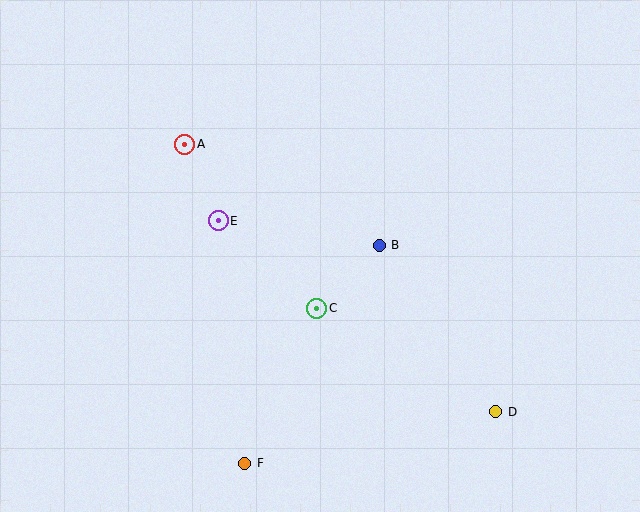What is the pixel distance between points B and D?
The distance between B and D is 203 pixels.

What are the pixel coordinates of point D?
Point D is at (496, 412).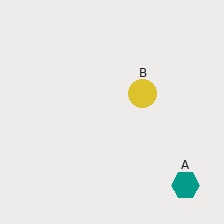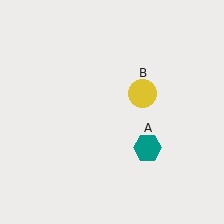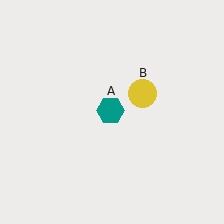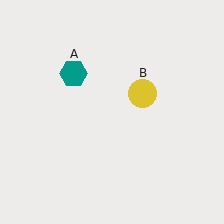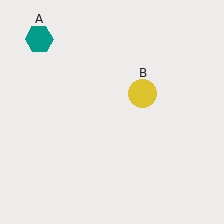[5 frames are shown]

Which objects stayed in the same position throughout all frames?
Yellow circle (object B) remained stationary.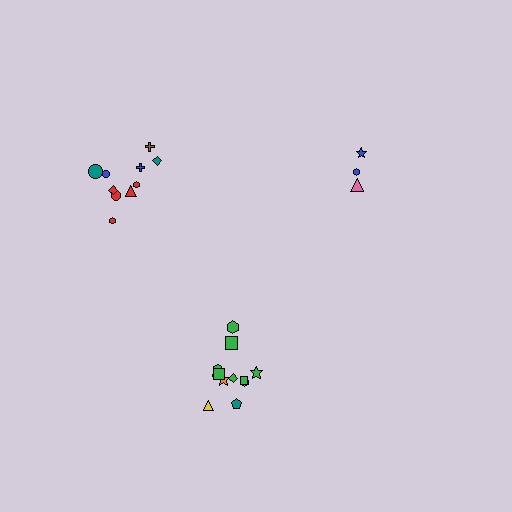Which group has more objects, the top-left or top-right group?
The top-left group.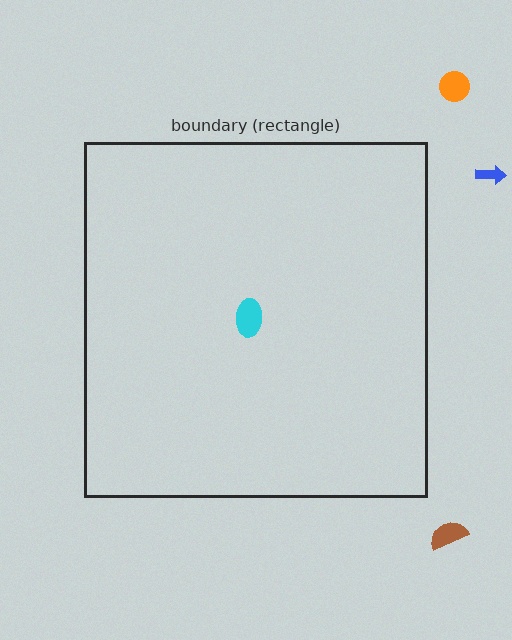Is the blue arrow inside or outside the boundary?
Outside.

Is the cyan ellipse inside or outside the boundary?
Inside.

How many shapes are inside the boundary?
1 inside, 3 outside.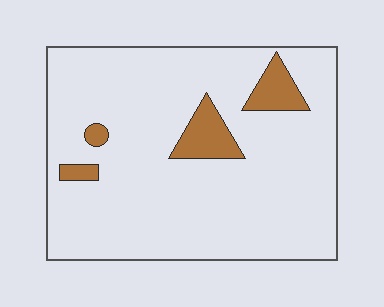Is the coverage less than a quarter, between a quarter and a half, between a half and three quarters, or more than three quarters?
Less than a quarter.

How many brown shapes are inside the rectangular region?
4.